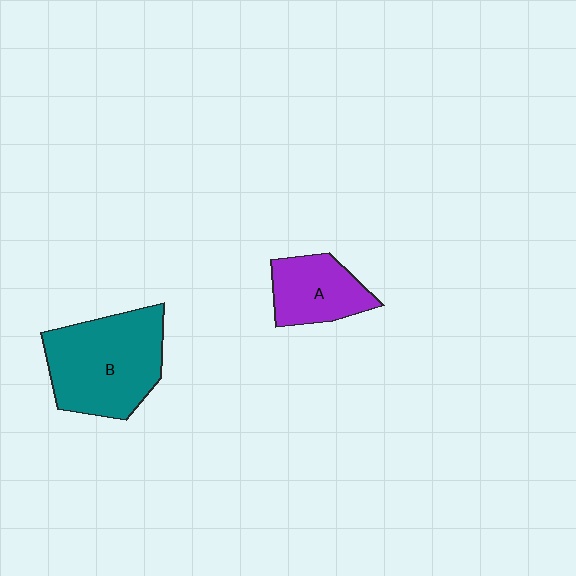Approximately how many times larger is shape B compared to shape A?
Approximately 1.8 times.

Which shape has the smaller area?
Shape A (purple).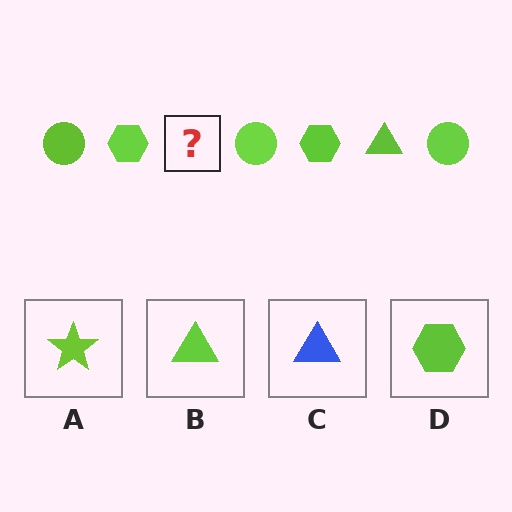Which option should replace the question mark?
Option B.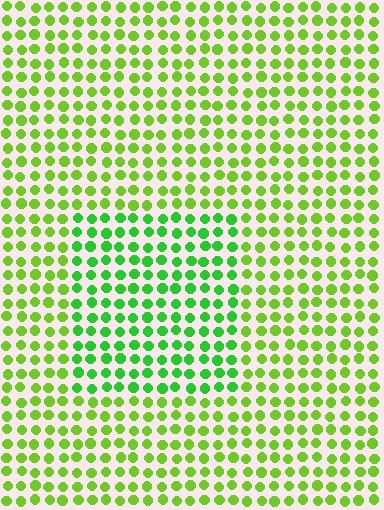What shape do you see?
I see a rectangle.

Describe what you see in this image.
The image is filled with small lime elements in a uniform arrangement. A rectangle-shaped region is visible where the elements are tinted to a slightly different hue, forming a subtle color boundary.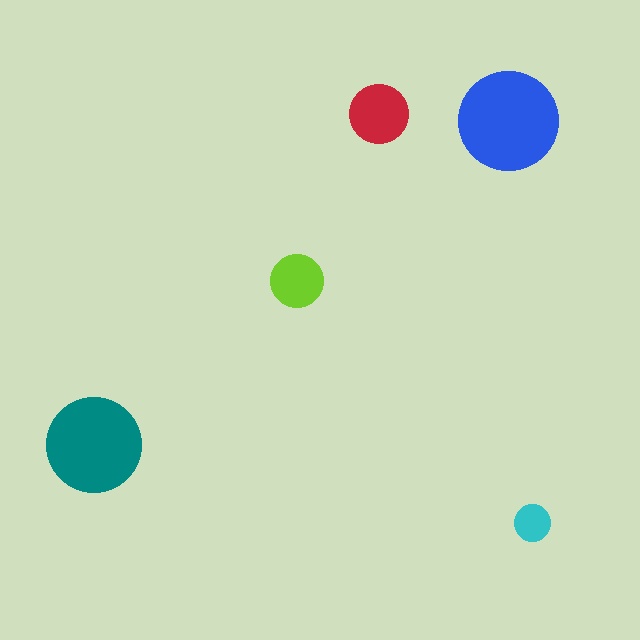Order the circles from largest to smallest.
the blue one, the teal one, the red one, the lime one, the cyan one.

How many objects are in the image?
There are 5 objects in the image.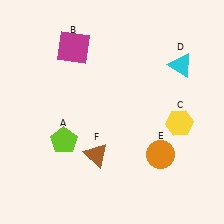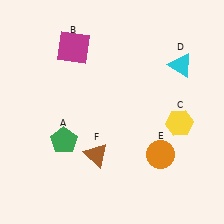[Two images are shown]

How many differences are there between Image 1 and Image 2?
There is 1 difference between the two images.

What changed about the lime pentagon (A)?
In Image 1, A is lime. In Image 2, it changed to green.